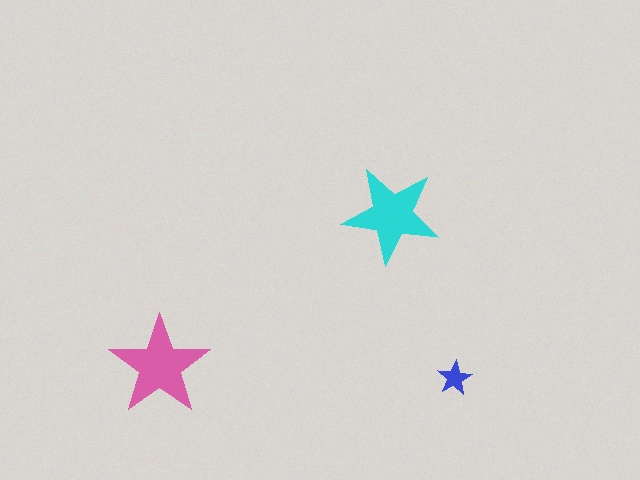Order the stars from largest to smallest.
the pink one, the cyan one, the blue one.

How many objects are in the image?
There are 3 objects in the image.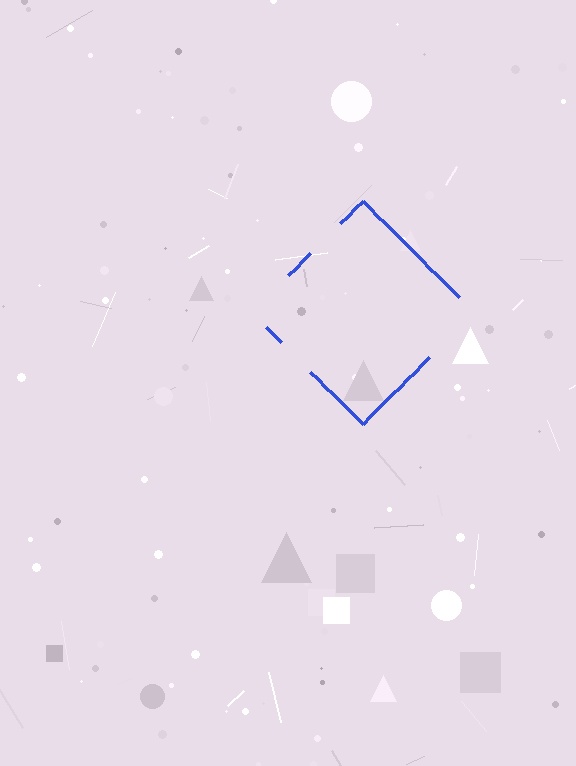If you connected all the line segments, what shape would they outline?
They would outline a diamond.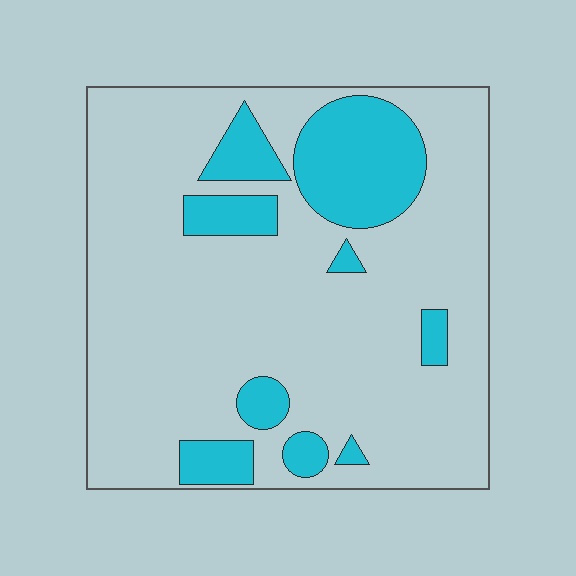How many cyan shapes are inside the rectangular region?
9.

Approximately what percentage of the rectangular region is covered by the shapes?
Approximately 20%.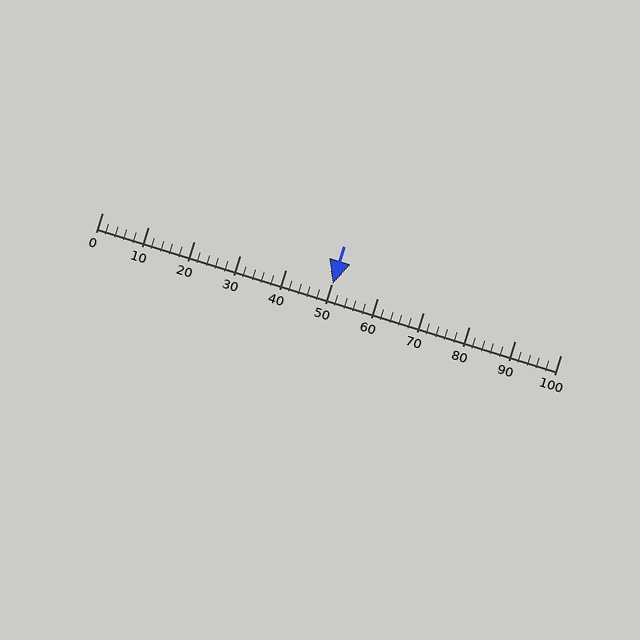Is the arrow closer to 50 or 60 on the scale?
The arrow is closer to 50.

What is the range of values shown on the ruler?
The ruler shows values from 0 to 100.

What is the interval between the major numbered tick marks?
The major tick marks are spaced 10 units apart.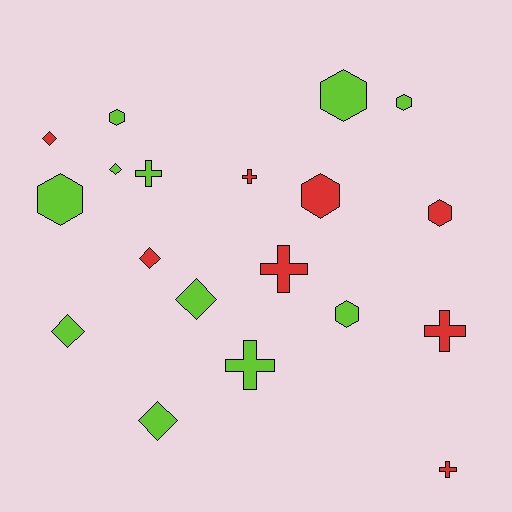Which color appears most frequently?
Lime, with 11 objects.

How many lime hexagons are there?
There are 5 lime hexagons.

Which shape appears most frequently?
Hexagon, with 7 objects.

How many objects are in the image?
There are 19 objects.